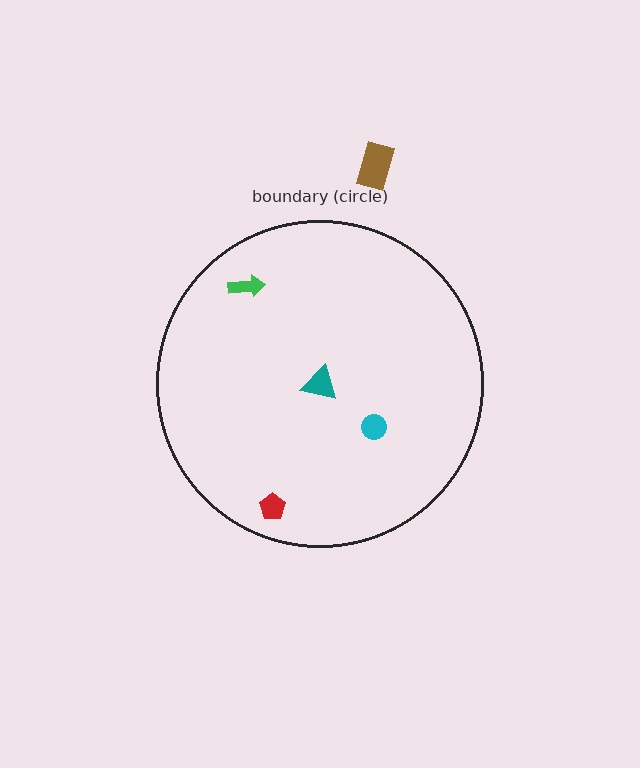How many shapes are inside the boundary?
4 inside, 1 outside.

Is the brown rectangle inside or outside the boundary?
Outside.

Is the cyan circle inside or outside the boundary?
Inside.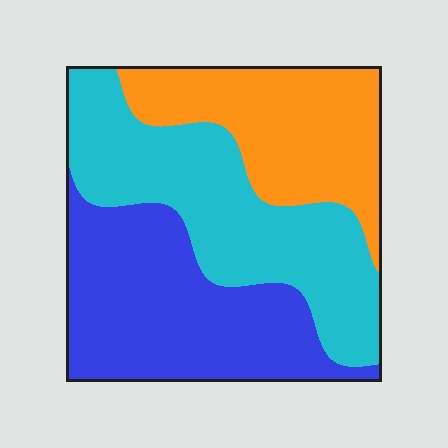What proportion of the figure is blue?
Blue covers about 35% of the figure.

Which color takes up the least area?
Orange, at roughly 25%.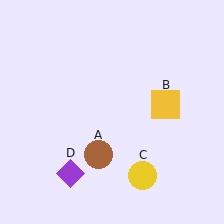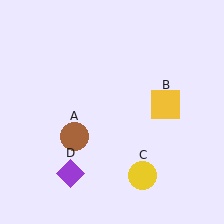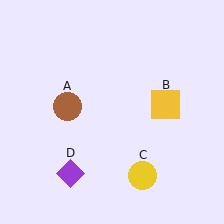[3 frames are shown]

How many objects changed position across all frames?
1 object changed position: brown circle (object A).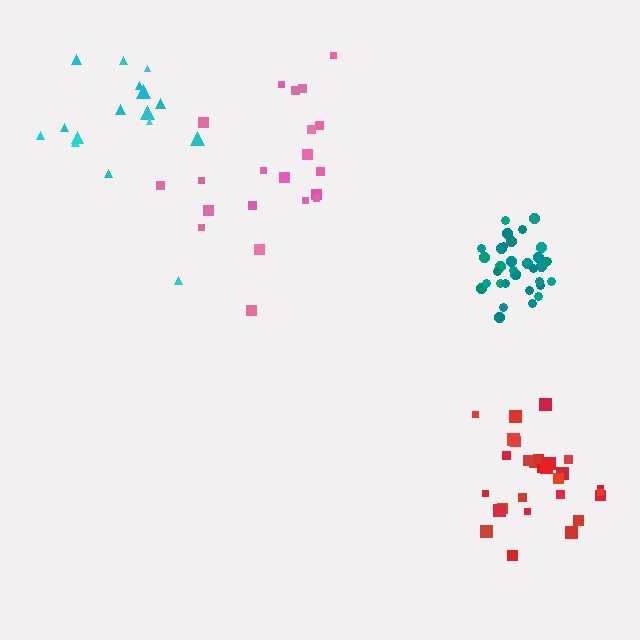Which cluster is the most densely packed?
Teal.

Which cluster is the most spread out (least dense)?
Cyan.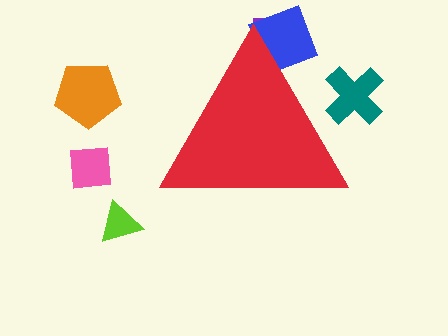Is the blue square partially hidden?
Yes, the blue square is partially hidden behind the red triangle.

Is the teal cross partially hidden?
Yes, the teal cross is partially hidden behind the red triangle.